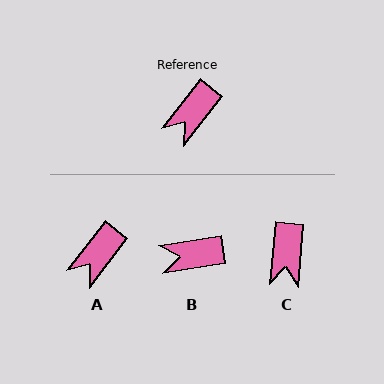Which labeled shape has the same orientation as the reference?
A.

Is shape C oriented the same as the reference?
No, it is off by about 33 degrees.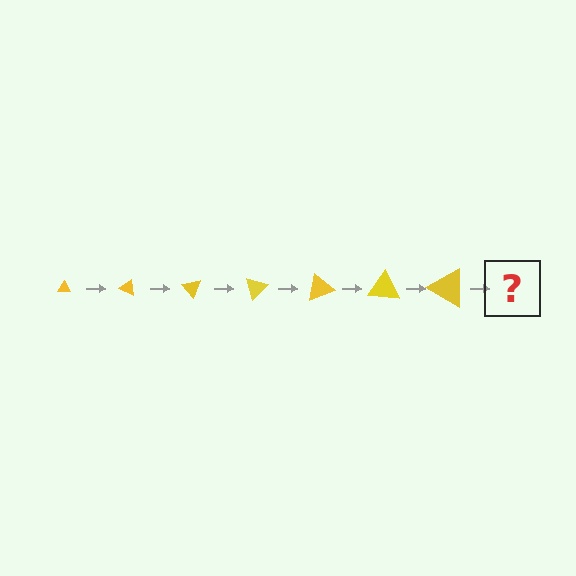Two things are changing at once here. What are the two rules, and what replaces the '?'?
The two rules are that the triangle grows larger each step and it rotates 25 degrees each step. The '?' should be a triangle, larger than the previous one and rotated 175 degrees from the start.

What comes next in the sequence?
The next element should be a triangle, larger than the previous one and rotated 175 degrees from the start.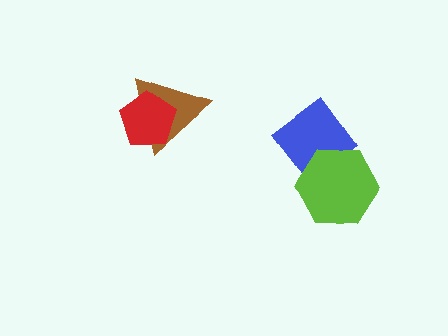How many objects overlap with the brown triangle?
1 object overlaps with the brown triangle.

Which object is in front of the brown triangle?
The red pentagon is in front of the brown triangle.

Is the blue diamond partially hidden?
Yes, it is partially covered by another shape.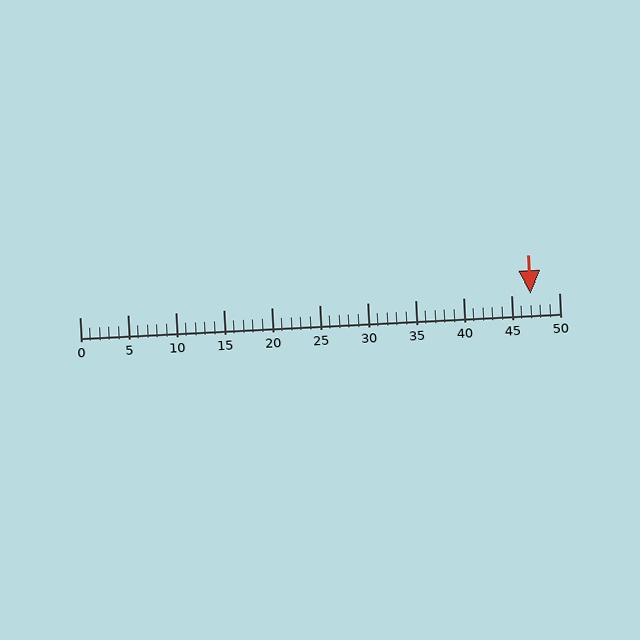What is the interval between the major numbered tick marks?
The major tick marks are spaced 5 units apart.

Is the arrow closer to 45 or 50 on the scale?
The arrow is closer to 45.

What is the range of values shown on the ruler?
The ruler shows values from 0 to 50.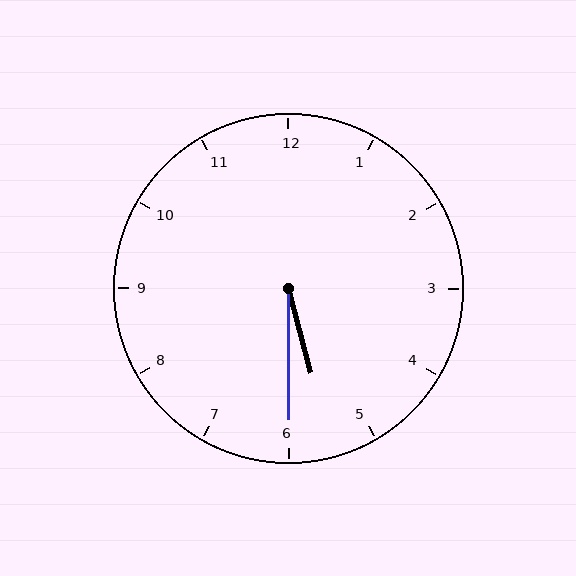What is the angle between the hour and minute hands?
Approximately 15 degrees.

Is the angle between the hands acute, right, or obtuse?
It is acute.